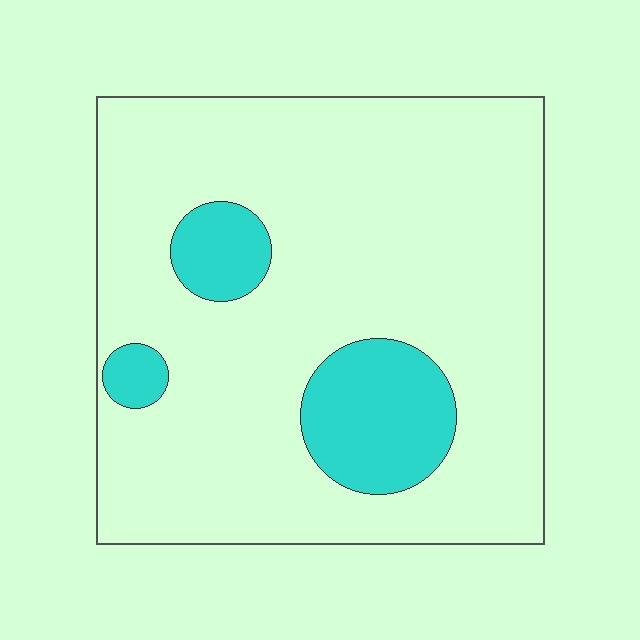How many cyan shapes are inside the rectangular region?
3.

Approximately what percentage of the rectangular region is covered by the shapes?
Approximately 15%.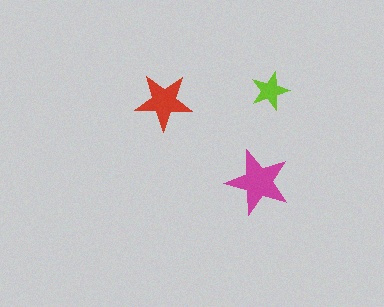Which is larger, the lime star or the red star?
The red one.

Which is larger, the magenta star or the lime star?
The magenta one.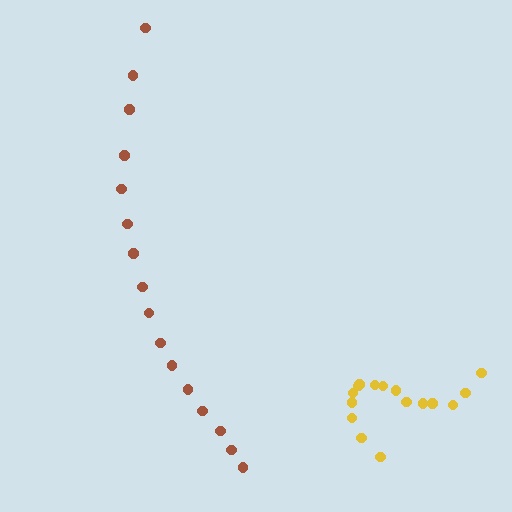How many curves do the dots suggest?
There are 2 distinct paths.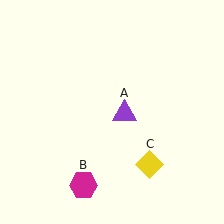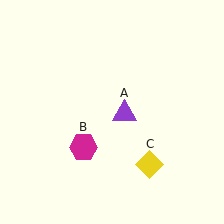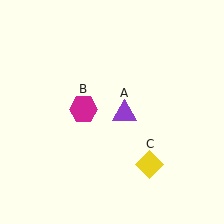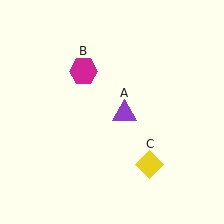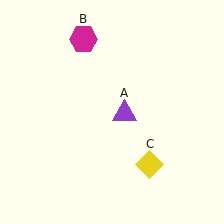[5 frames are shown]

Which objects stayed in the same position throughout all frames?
Purple triangle (object A) and yellow diamond (object C) remained stationary.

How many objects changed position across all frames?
1 object changed position: magenta hexagon (object B).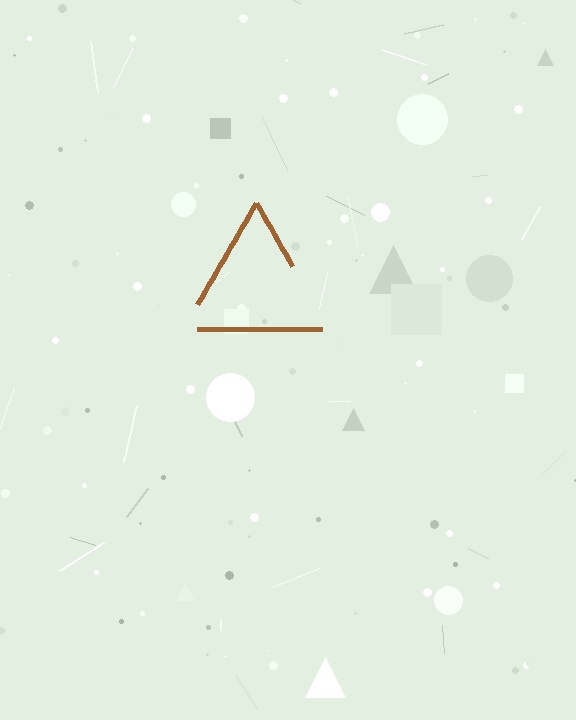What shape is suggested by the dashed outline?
The dashed outline suggests a triangle.